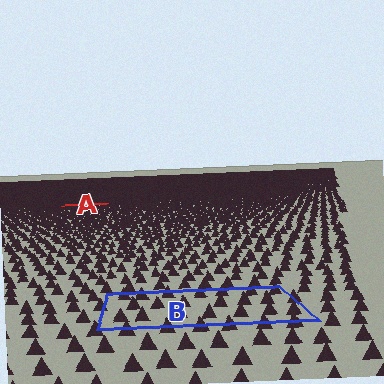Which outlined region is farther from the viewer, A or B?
Region A is farther from the viewer — the texture elements inside it appear smaller and more densely packed.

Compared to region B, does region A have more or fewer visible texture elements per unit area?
Region A has more texture elements per unit area — they are packed more densely because it is farther away.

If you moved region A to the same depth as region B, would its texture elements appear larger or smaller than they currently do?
They would appear larger. At a closer depth, the same texture elements are projected at a bigger on-screen size.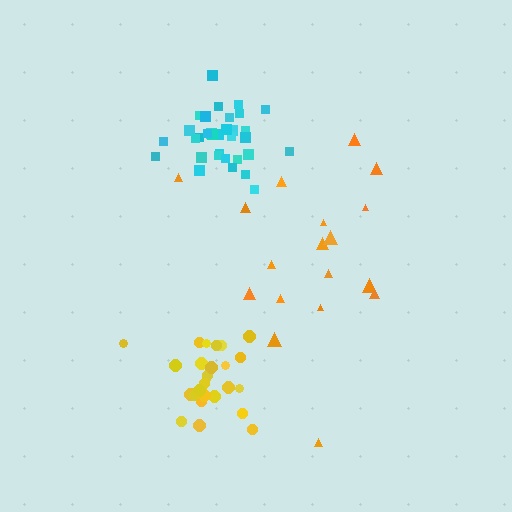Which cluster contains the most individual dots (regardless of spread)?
Cyan (34).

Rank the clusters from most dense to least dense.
cyan, yellow, orange.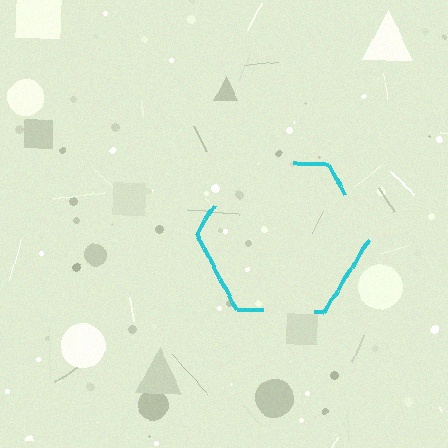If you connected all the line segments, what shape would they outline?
They would outline a hexagon.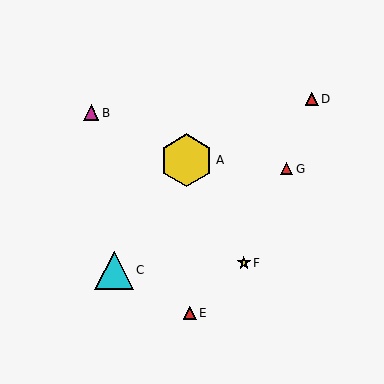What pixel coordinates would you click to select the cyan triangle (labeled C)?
Click at (114, 270) to select the cyan triangle C.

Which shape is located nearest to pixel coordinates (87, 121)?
The magenta triangle (labeled B) at (91, 113) is nearest to that location.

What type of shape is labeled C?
Shape C is a cyan triangle.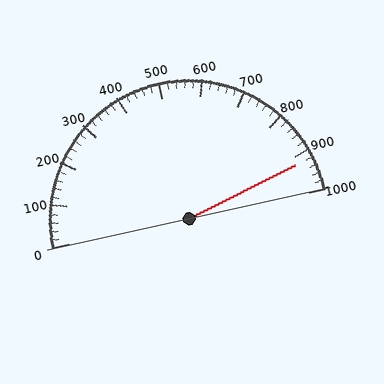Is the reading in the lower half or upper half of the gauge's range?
The reading is in the upper half of the range (0 to 1000).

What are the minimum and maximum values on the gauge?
The gauge ranges from 0 to 1000.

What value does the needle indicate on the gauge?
The needle indicates approximately 920.